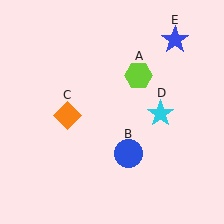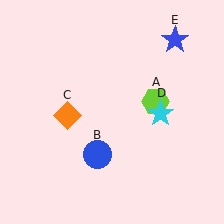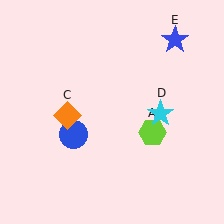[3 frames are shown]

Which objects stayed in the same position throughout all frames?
Orange diamond (object C) and cyan star (object D) and blue star (object E) remained stationary.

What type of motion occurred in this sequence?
The lime hexagon (object A), blue circle (object B) rotated clockwise around the center of the scene.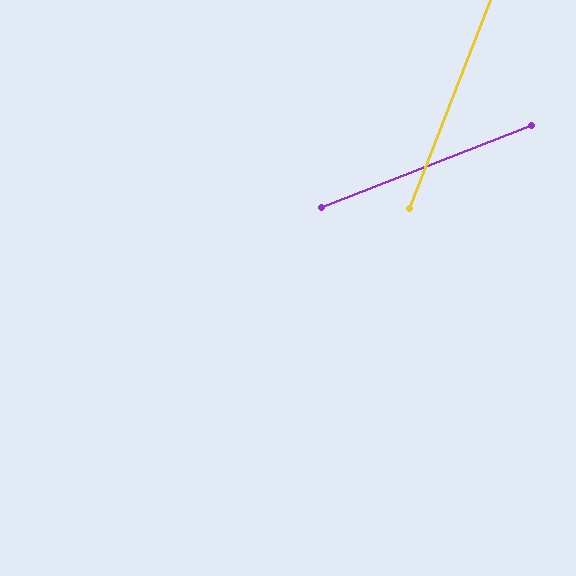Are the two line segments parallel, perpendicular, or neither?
Neither parallel nor perpendicular — they differ by about 47°.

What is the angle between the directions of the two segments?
Approximately 47 degrees.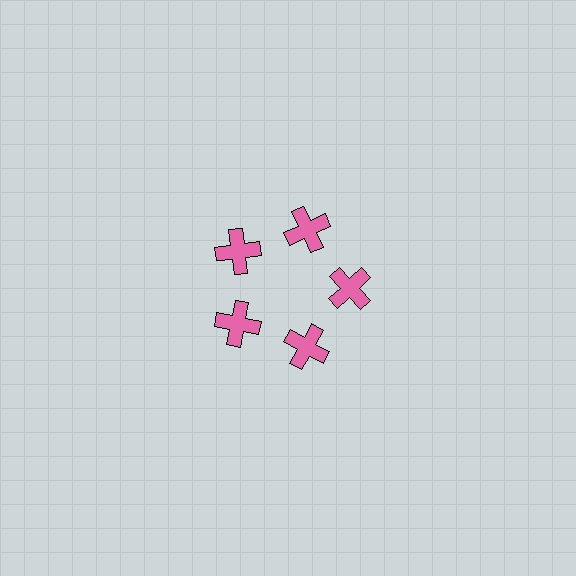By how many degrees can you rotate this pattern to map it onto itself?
The pattern maps onto itself every 72 degrees of rotation.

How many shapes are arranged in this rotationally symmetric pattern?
There are 5 shapes, arranged in 5 groups of 1.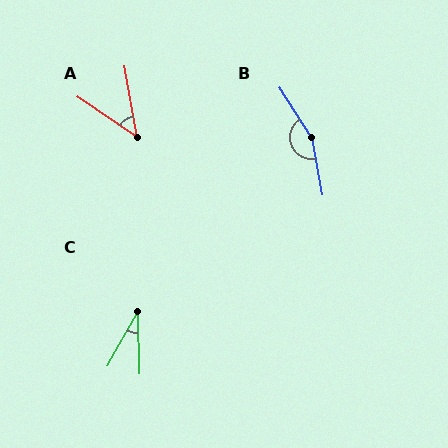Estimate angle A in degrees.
Approximately 46 degrees.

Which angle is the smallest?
C, at approximately 31 degrees.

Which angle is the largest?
B, at approximately 157 degrees.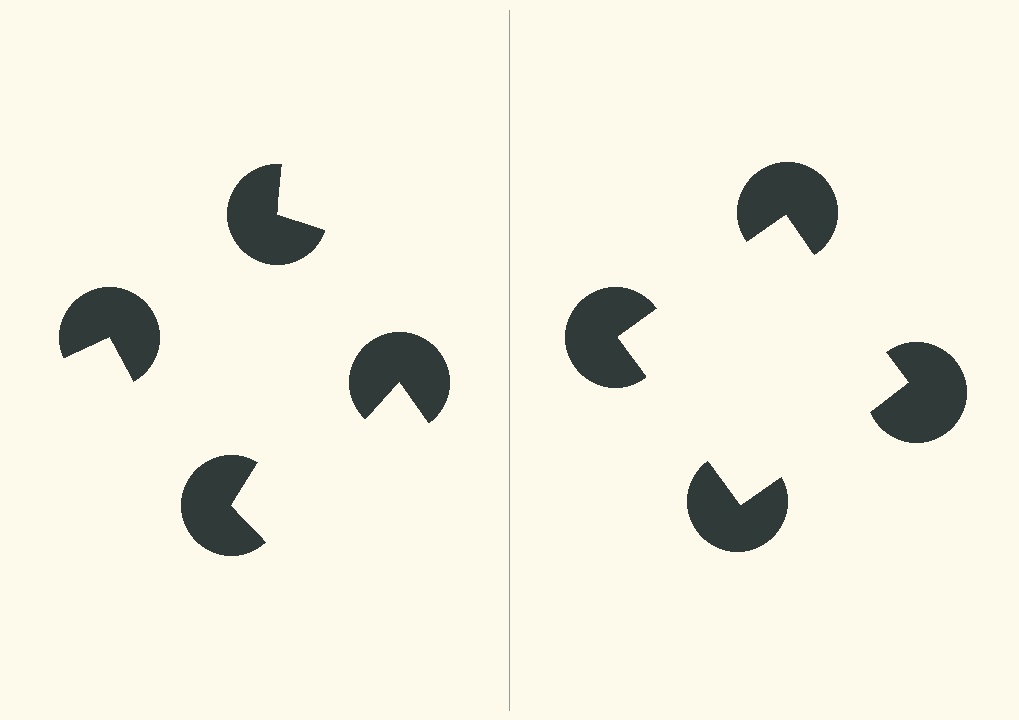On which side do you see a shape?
An illusory square appears on the right side. On the left side the wedge cuts are rotated, so no coherent shape forms.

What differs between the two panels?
The pac-man discs are positioned identically on both sides; only the wedge orientations differ. On the right they align to a square; on the left they are misaligned.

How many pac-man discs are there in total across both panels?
8 — 4 on each side.